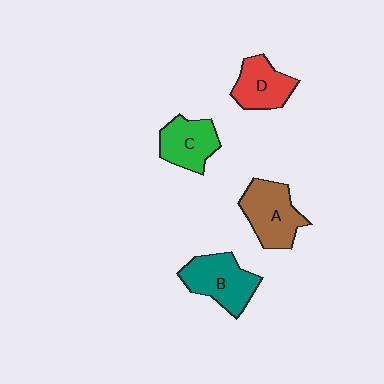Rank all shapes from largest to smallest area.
From largest to smallest: B (teal), A (brown), C (green), D (red).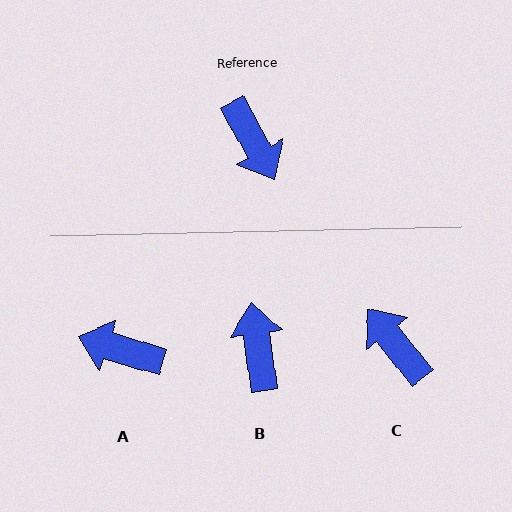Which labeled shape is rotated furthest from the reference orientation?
C, about 171 degrees away.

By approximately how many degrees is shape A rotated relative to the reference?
Approximately 136 degrees clockwise.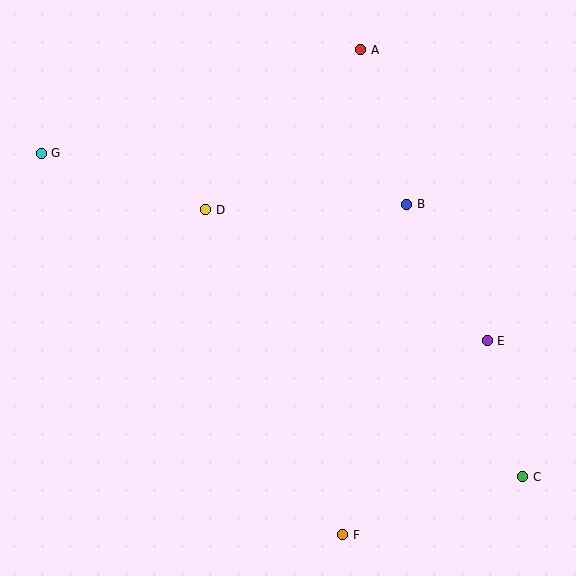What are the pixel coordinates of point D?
Point D is at (206, 210).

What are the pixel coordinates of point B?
Point B is at (407, 204).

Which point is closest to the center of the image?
Point D at (206, 210) is closest to the center.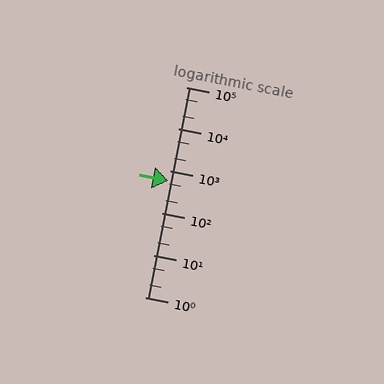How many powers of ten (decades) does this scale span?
The scale spans 5 decades, from 1 to 100000.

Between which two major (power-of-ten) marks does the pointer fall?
The pointer is between 100 and 1000.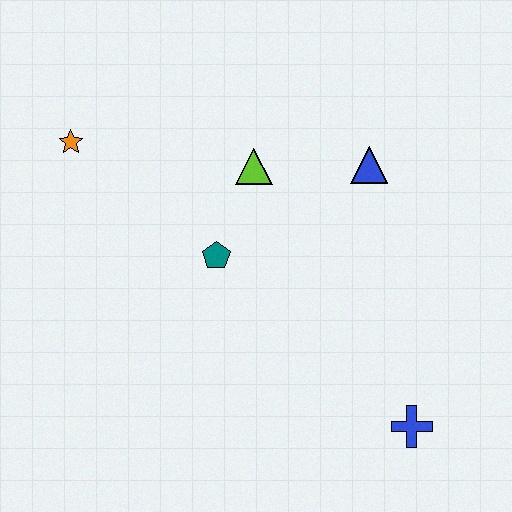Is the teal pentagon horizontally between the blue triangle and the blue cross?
No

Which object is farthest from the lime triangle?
The blue cross is farthest from the lime triangle.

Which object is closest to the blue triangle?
The lime triangle is closest to the blue triangle.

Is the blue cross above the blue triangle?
No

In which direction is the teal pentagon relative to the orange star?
The teal pentagon is to the right of the orange star.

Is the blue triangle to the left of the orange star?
No